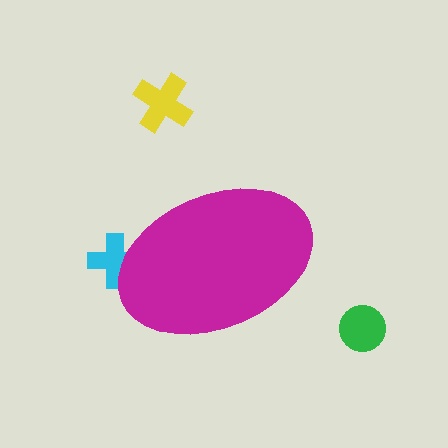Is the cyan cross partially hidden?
Yes, the cyan cross is partially hidden behind the magenta ellipse.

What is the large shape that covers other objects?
A magenta ellipse.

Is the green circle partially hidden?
No, the green circle is fully visible.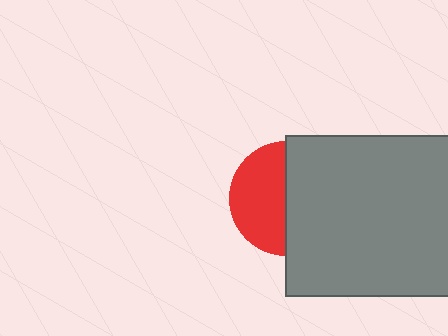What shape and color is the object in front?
The object in front is a gray rectangle.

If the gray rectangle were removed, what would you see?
You would see the complete red circle.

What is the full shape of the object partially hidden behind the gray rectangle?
The partially hidden object is a red circle.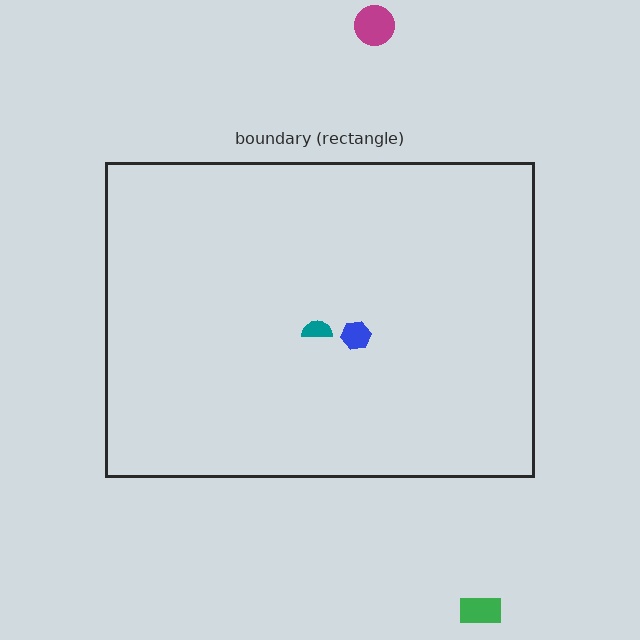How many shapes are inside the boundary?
2 inside, 2 outside.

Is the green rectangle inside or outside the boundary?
Outside.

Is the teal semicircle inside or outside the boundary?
Inside.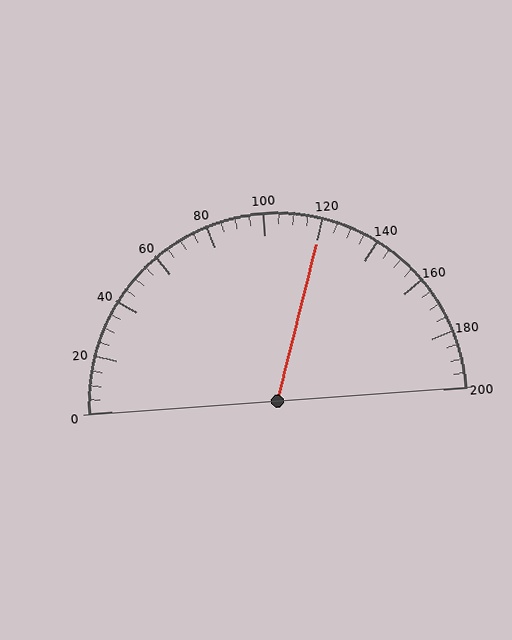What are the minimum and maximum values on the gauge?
The gauge ranges from 0 to 200.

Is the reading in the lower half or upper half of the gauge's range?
The reading is in the upper half of the range (0 to 200).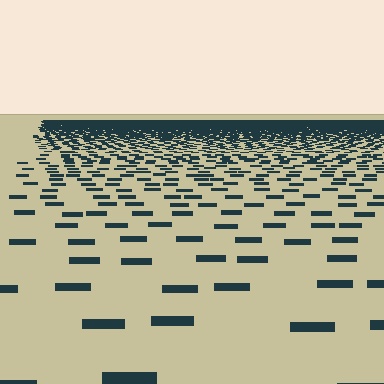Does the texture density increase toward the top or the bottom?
Density increases toward the top.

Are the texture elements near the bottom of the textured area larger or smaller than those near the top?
Larger. Near the bottom, elements are closer to the viewer and appear at a bigger on-screen size.